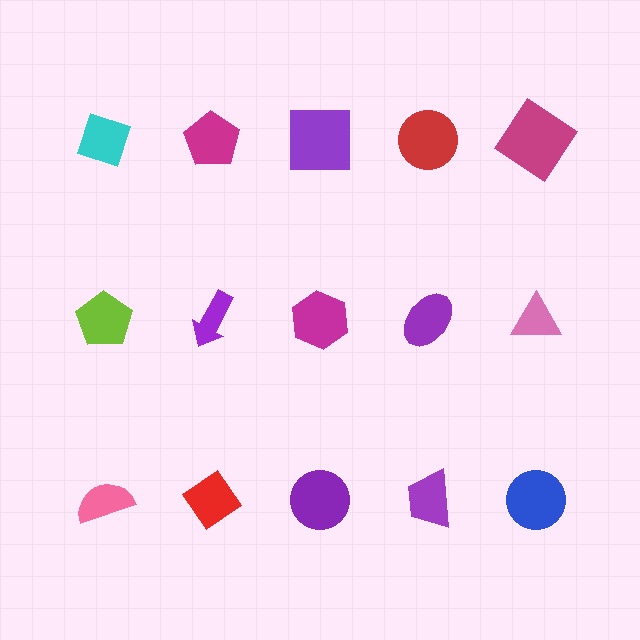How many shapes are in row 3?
5 shapes.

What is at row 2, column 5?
A pink triangle.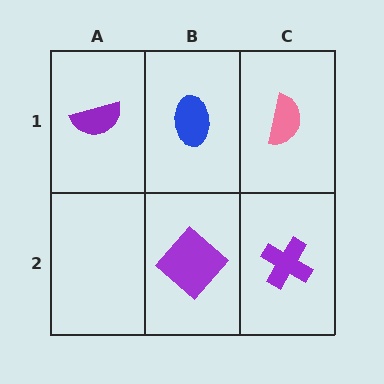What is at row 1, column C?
A pink semicircle.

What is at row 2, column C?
A purple cross.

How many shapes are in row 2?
2 shapes.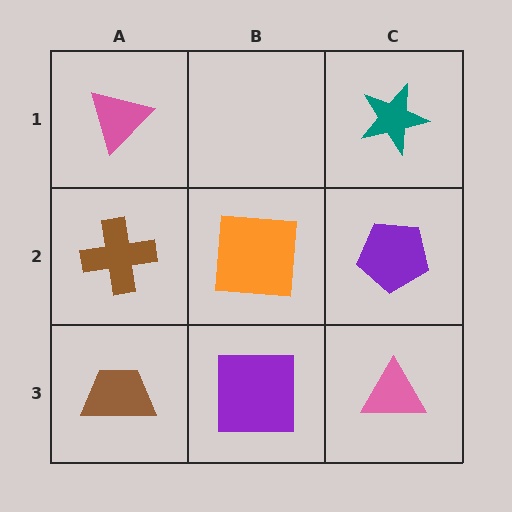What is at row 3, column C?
A pink triangle.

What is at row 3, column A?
A brown trapezoid.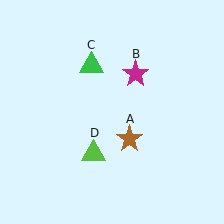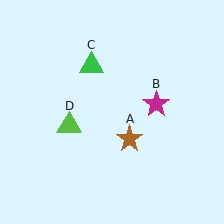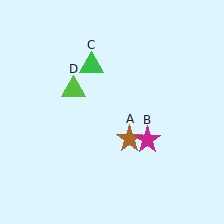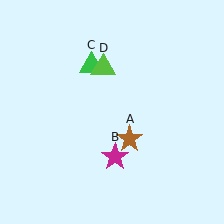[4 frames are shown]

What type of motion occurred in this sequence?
The magenta star (object B), lime triangle (object D) rotated clockwise around the center of the scene.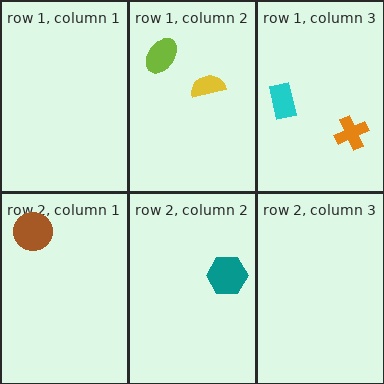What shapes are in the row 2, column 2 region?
The teal hexagon.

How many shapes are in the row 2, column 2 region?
1.